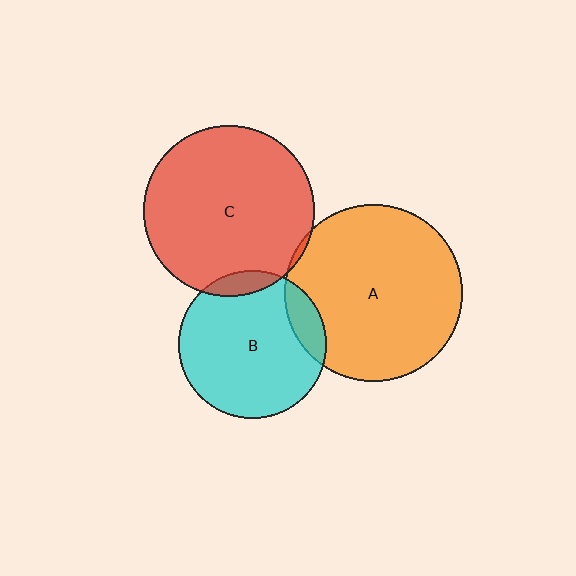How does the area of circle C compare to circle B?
Approximately 1.3 times.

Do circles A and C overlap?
Yes.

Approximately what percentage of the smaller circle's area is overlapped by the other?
Approximately 5%.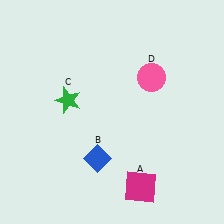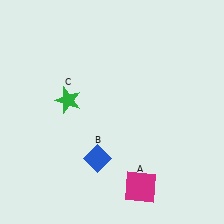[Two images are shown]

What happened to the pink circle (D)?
The pink circle (D) was removed in Image 2. It was in the top-right area of Image 1.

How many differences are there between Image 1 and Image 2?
There is 1 difference between the two images.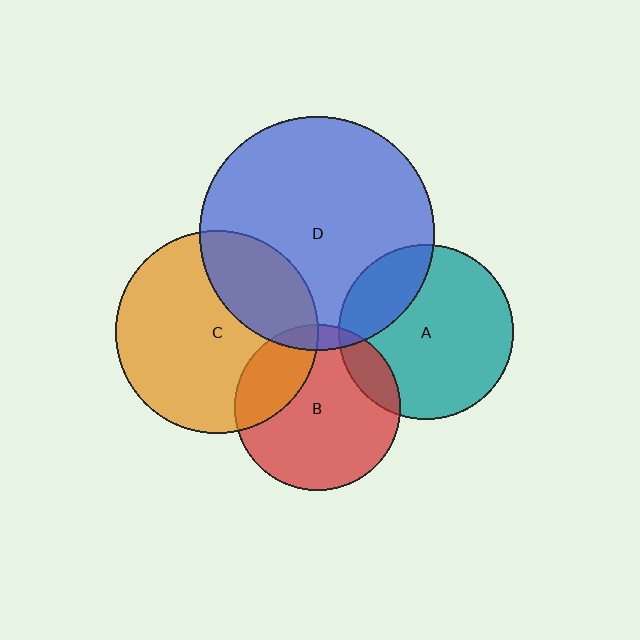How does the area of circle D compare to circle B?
Approximately 2.0 times.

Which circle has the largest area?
Circle D (blue).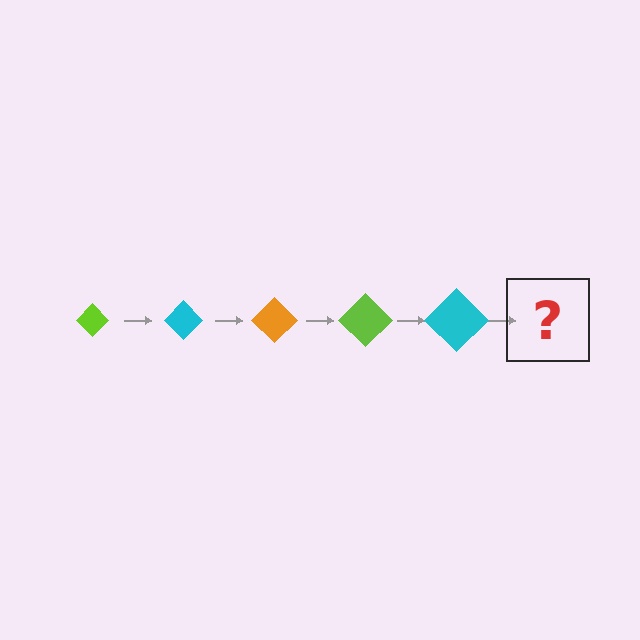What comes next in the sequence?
The next element should be an orange diamond, larger than the previous one.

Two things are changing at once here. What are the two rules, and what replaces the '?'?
The two rules are that the diamond grows larger each step and the color cycles through lime, cyan, and orange. The '?' should be an orange diamond, larger than the previous one.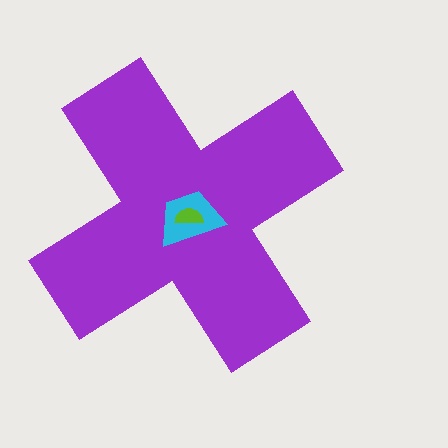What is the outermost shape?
The purple cross.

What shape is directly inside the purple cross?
The cyan trapezoid.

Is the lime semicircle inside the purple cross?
Yes.